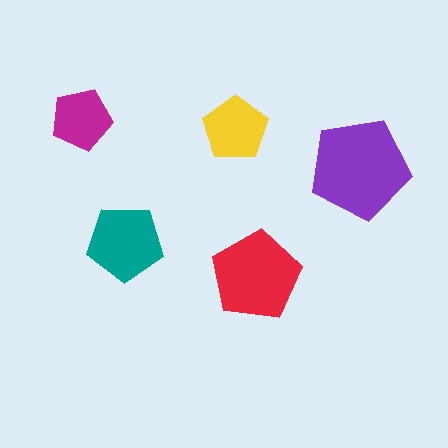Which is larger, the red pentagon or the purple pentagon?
The purple one.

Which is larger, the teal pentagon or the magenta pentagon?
The teal one.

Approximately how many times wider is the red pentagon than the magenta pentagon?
About 1.5 times wider.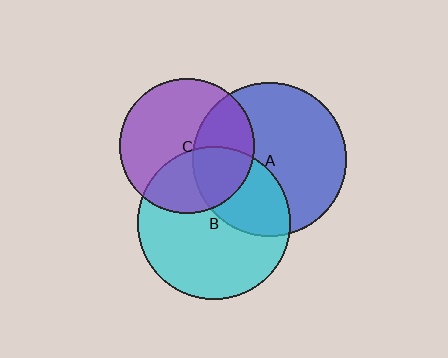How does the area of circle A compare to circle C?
Approximately 1.3 times.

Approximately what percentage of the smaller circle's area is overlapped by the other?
Approximately 35%.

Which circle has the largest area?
Circle A (blue).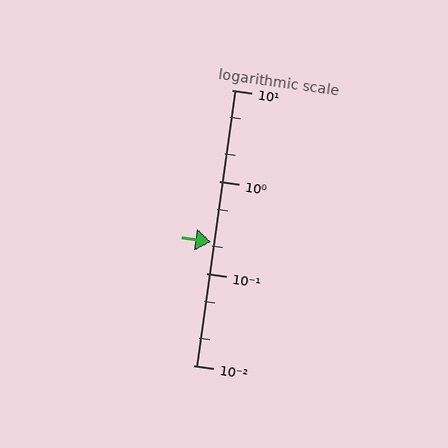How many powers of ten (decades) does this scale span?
The scale spans 3 decades, from 0.01 to 10.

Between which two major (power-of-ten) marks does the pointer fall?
The pointer is between 0.1 and 1.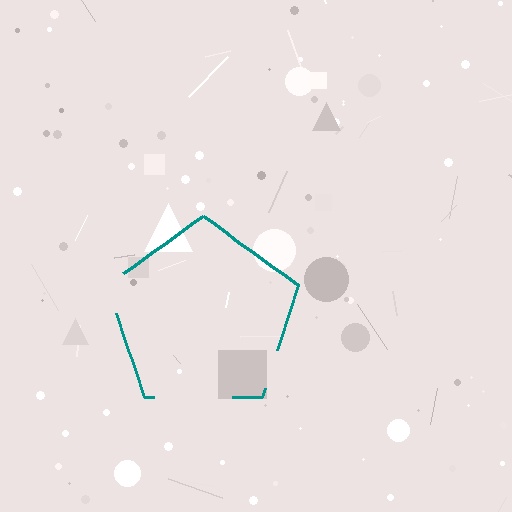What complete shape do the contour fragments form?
The contour fragments form a pentagon.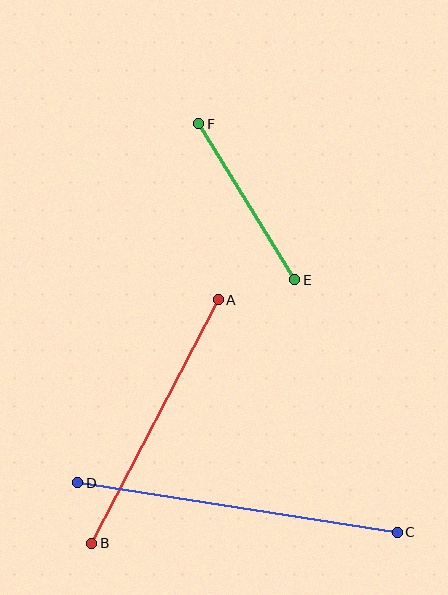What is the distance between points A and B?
The distance is approximately 274 pixels.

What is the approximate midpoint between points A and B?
The midpoint is at approximately (155, 422) pixels.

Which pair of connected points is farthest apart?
Points C and D are farthest apart.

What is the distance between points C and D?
The distance is approximately 323 pixels.